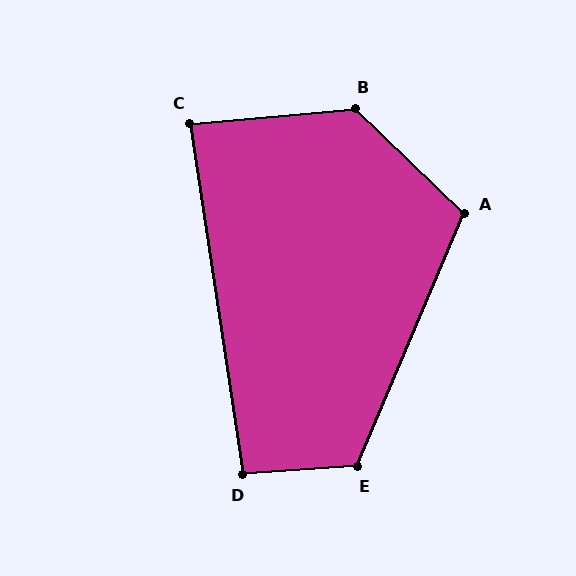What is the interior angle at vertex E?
Approximately 117 degrees (obtuse).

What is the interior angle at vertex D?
Approximately 95 degrees (approximately right).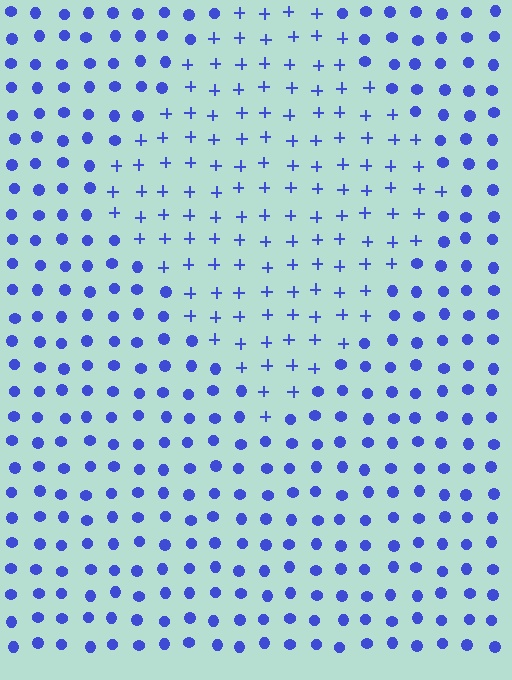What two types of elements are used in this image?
The image uses plus signs inside the diamond region and circles outside it.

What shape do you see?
I see a diamond.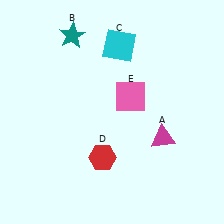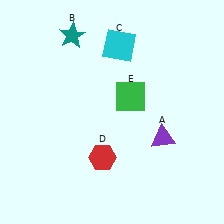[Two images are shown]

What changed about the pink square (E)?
In Image 1, E is pink. In Image 2, it changed to green.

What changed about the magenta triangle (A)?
In Image 1, A is magenta. In Image 2, it changed to purple.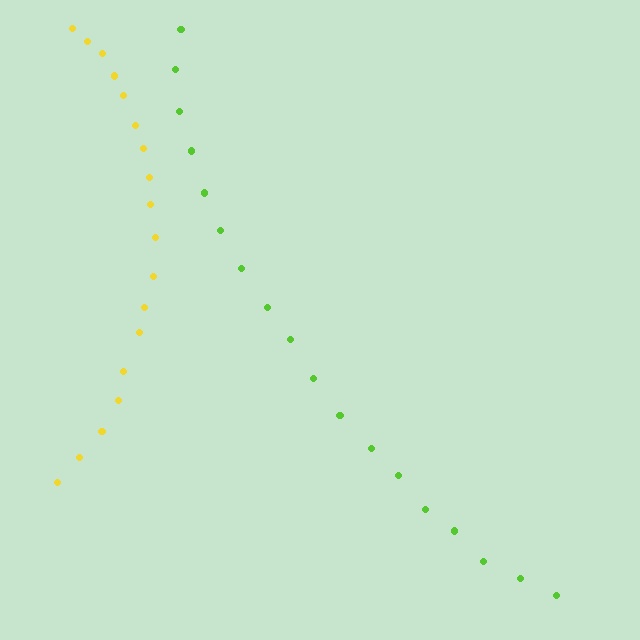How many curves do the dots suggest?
There are 2 distinct paths.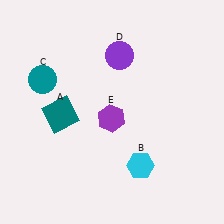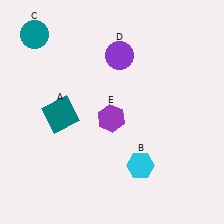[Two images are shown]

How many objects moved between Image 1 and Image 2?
1 object moved between the two images.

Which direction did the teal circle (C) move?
The teal circle (C) moved up.